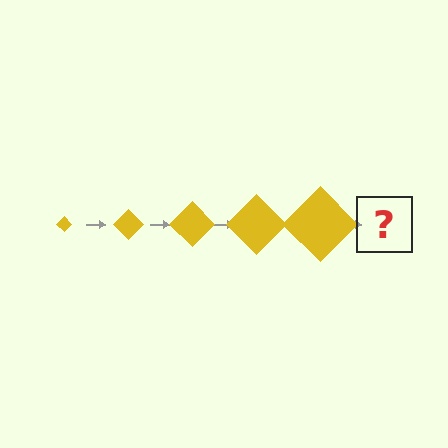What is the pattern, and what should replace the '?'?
The pattern is that the diamond gets progressively larger each step. The '?' should be a yellow diamond, larger than the previous one.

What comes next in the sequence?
The next element should be a yellow diamond, larger than the previous one.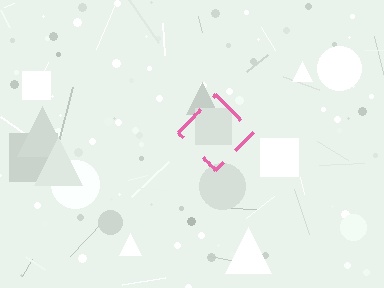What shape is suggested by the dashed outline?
The dashed outline suggests a diamond.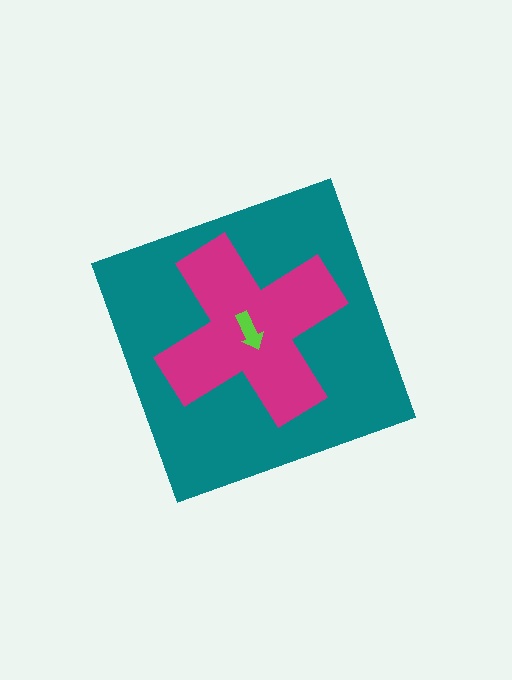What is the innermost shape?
The lime arrow.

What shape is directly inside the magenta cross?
The lime arrow.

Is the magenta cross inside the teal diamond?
Yes.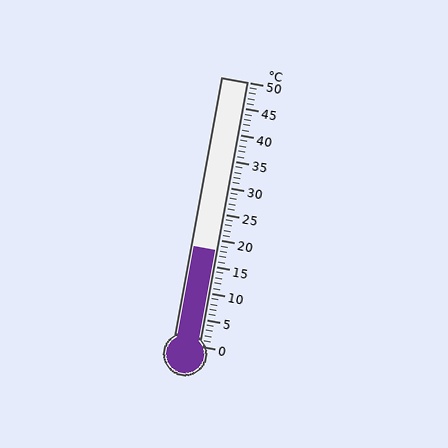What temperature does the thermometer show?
The thermometer shows approximately 18°C.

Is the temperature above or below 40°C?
The temperature is below 40°C.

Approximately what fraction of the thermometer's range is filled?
The thermometer is filled to approximately 35% of its range.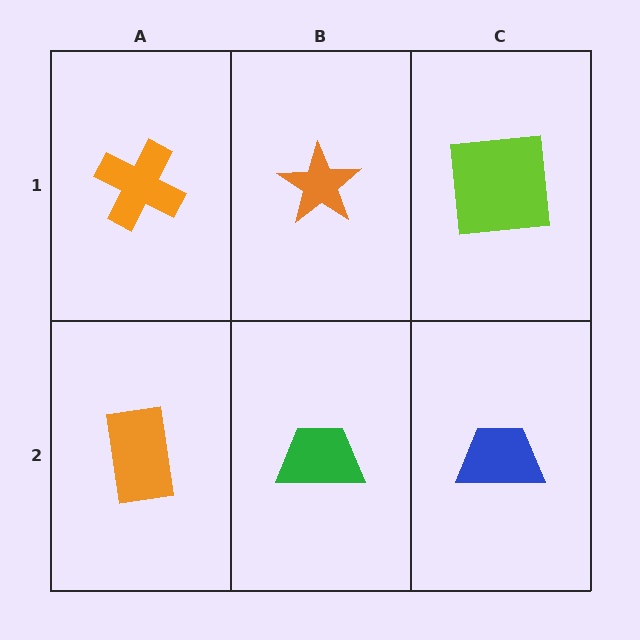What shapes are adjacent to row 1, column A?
An orange rectangle (row 2, column A), an orange star (row 1, column B).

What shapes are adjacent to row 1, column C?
A blue trapezoid (row 2, column C), an orange star (row 1, column B).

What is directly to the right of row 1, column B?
A lime square.